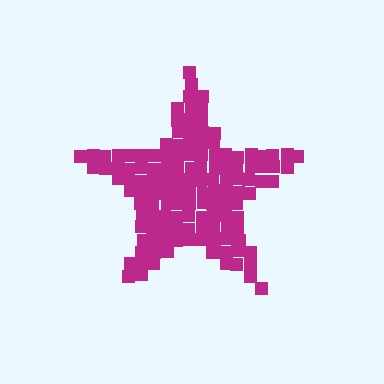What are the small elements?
The small elements are squares.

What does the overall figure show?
The overall figure shows a star.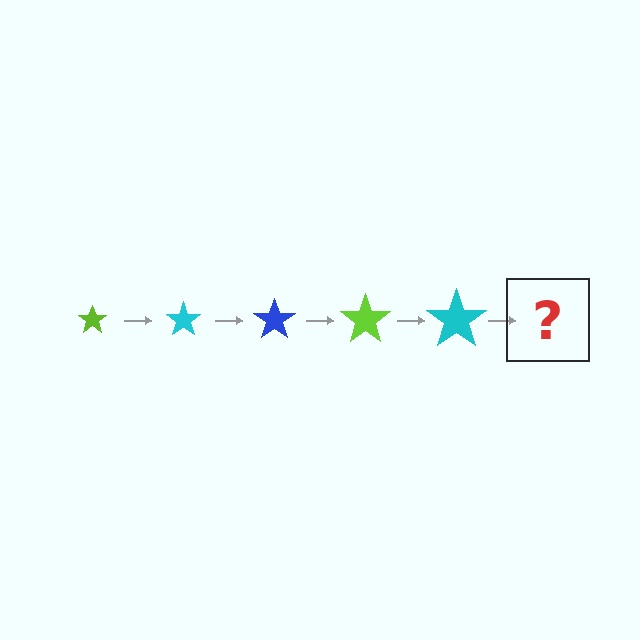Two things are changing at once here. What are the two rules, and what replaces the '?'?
The two rules are that the star grows larger each step and the color cycles through lime, cyan, and blue. The '?' should be a blue star, larger than the previous one.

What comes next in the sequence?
The next element should be a blue star, larger than the previous one.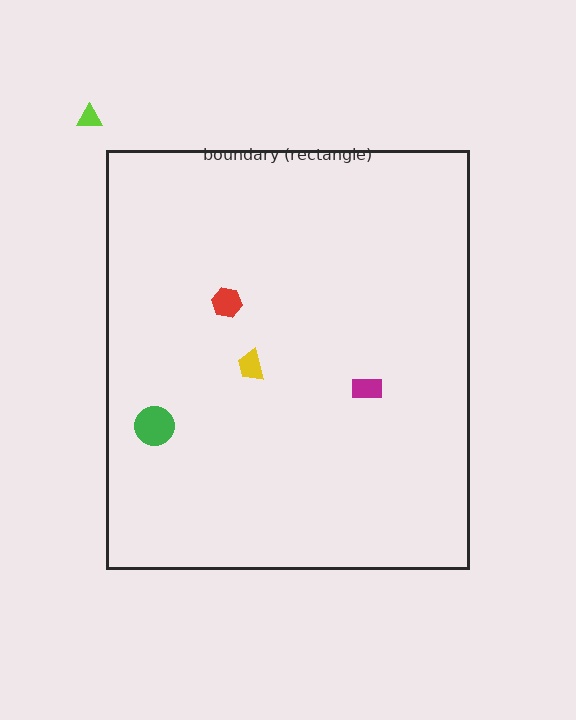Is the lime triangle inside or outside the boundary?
Outside.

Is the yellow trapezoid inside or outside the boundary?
Inside.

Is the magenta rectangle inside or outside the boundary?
Inside.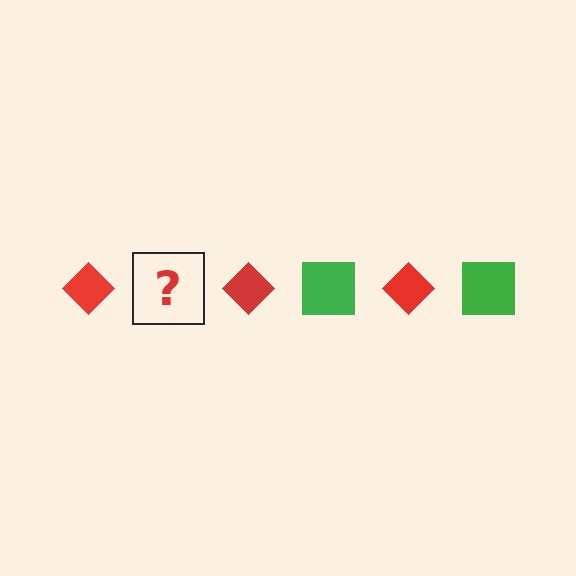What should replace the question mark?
The question mark should be replaced with a green square.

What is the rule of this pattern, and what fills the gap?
The rule is that the pattern alternates between red diamond and green square. The gap should be filled with a green square.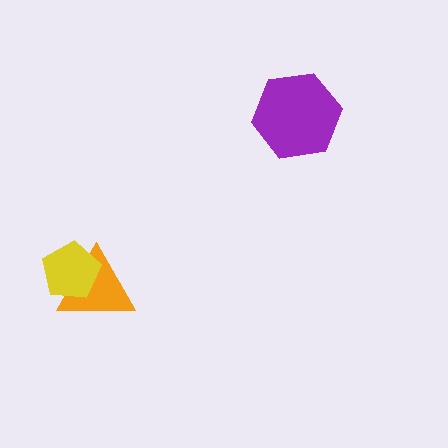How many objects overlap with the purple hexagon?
0 objects overlap with the purple hexagon.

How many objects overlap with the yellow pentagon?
1 object overlaps with the yellow pentagon.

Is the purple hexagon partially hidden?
No, no other shape covers it.